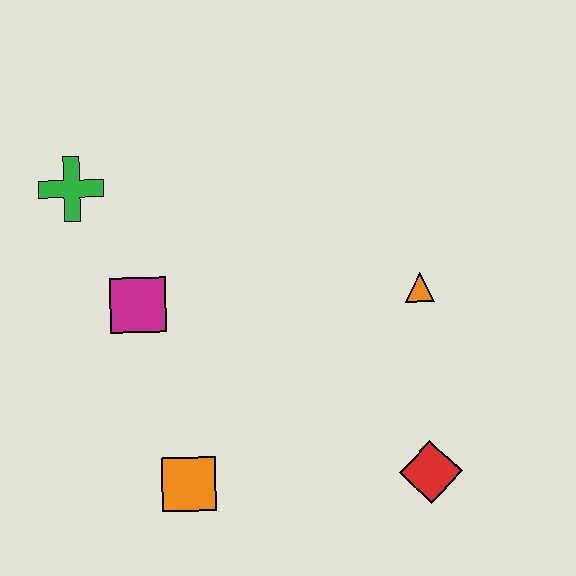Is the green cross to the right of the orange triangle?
No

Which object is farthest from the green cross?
The red diamond is farthest from the green cross.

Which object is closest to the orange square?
The magenta square is closest to the orange square.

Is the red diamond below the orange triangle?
Yes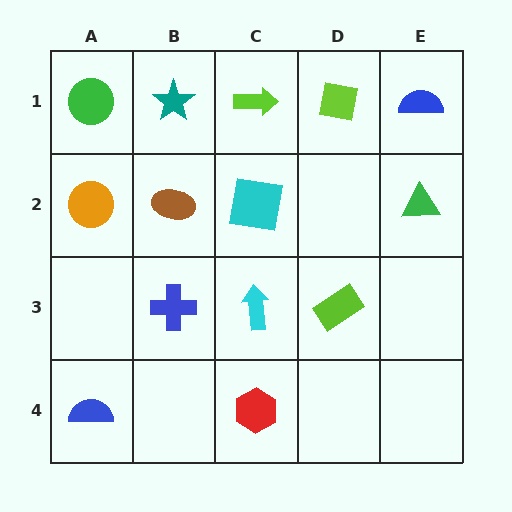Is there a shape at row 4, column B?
No, that cell is empty.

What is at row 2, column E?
A green triangle.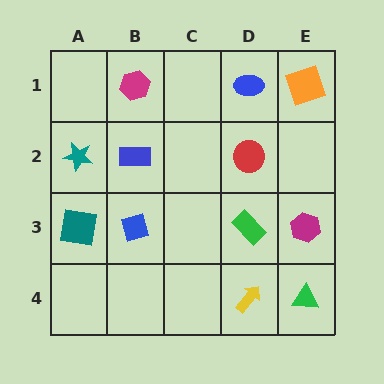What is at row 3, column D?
A green rectangle.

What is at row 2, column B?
A blue rectangle.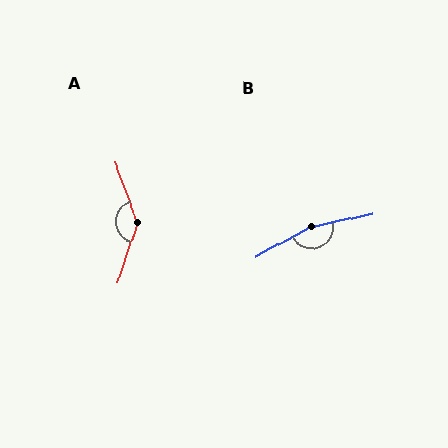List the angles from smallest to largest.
A (141°), B (164°).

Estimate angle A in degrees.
Approximately 141 degrees.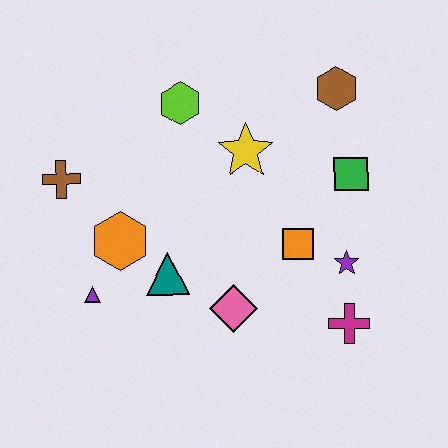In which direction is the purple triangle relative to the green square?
The purple triangle is to the left of the green square.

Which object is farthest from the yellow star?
The purple triangle is farthest from the yellow star.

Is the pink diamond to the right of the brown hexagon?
No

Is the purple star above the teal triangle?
Yes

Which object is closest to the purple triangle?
The orange hexagon is closest to the purple triangle.